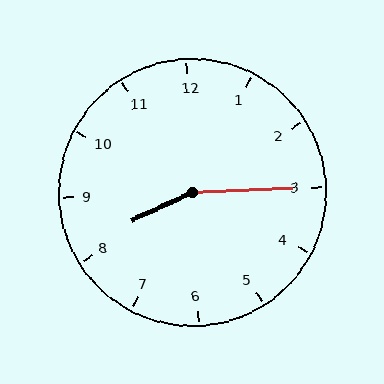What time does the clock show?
8:15.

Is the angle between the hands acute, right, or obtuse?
It is obtuse.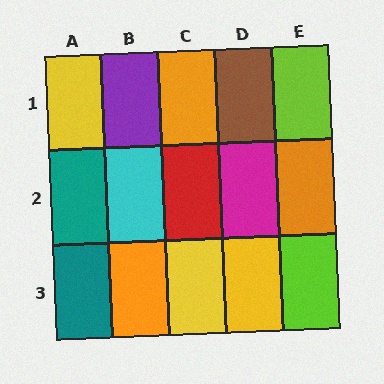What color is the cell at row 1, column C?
Orange.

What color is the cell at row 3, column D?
Yellow.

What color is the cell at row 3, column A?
Teal.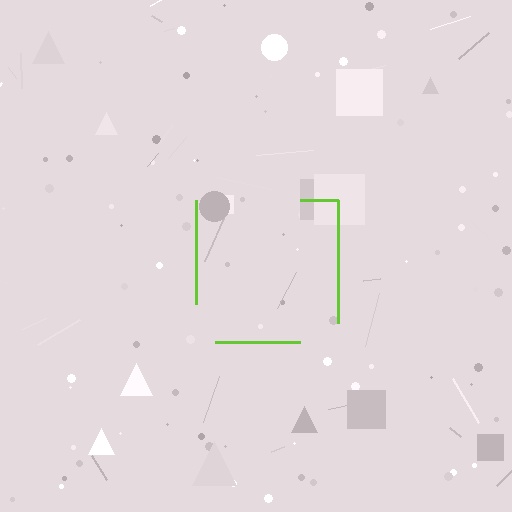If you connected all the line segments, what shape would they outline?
They would outline a square.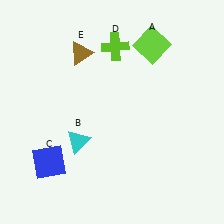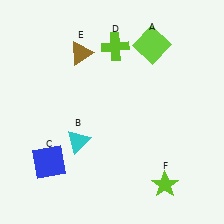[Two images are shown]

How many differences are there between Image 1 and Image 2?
There is 1 difference between the two images.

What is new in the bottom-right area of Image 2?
A lime star (F) was added in the bottom-right area of Image 2.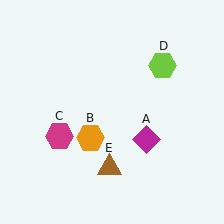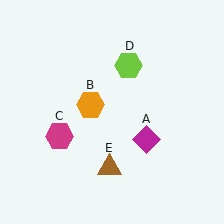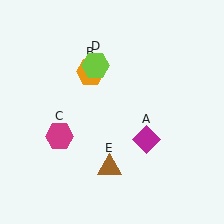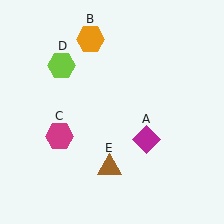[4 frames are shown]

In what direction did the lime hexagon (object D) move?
The lime hexagon (object D) moved left.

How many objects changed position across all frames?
2 objects changed position: orange hexagon (object B), lime hexagon (object D).